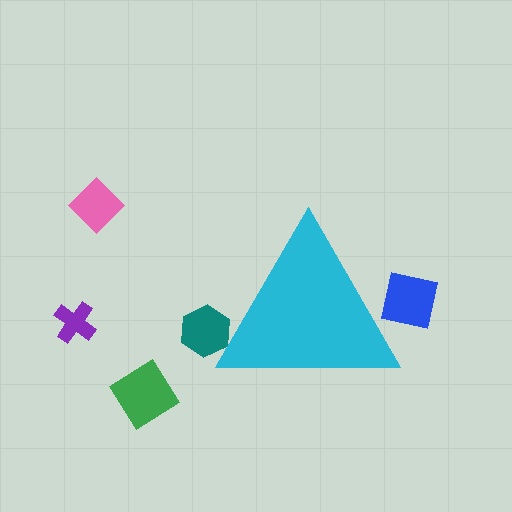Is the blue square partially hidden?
Yes, the blue square is partially hidden behind the cyan triangle.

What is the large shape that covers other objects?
A cyan triangle.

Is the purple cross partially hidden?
No, the purple cross is fully visible.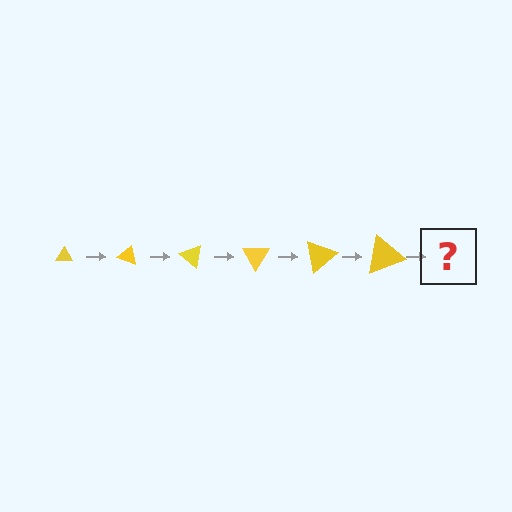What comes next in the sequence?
The next element should be a triangle, larger than the previous one and rotated 120 degrees from the start.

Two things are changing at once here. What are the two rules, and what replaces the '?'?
The two rules are that the triangle grows larger each step and it rotates 20 degrees each step. The '?' should be a triangle, larger than the previous one and rotated 120 degrees from the start.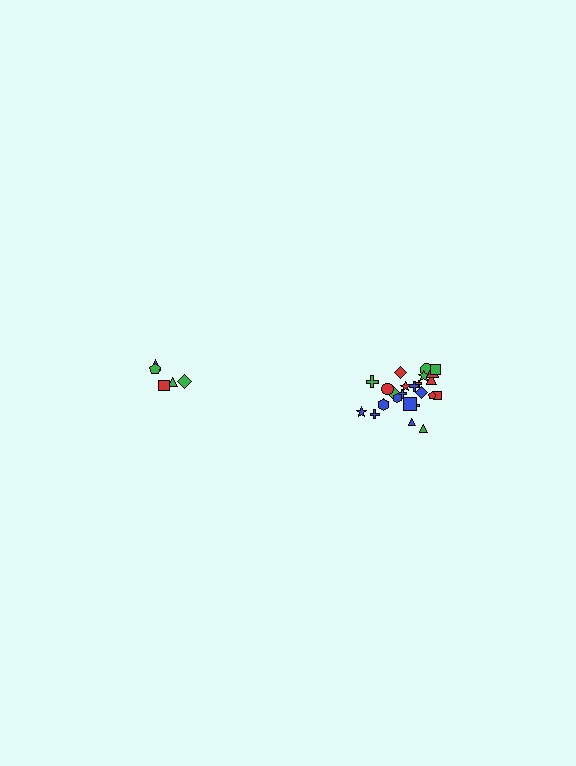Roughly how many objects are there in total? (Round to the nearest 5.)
Roughly 30 objects in total.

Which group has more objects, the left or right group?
The right group.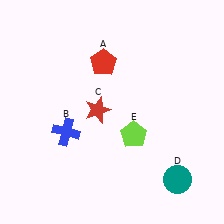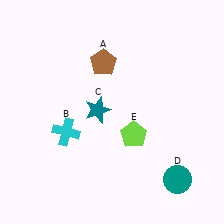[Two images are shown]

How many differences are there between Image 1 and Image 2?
There are 3 differences between the two images.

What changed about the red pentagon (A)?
In Image 1, A is red. In Image 2, it changed to brown.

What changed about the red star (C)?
In Image 1, C is red. In Image 2, it changed to teal.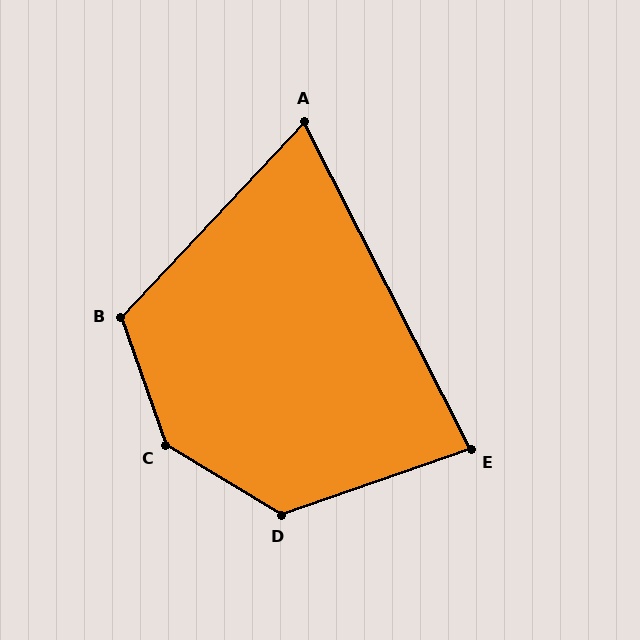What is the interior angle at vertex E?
Approximately 82 degrees (acute).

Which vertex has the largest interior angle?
C, at approximately 140 degrees.